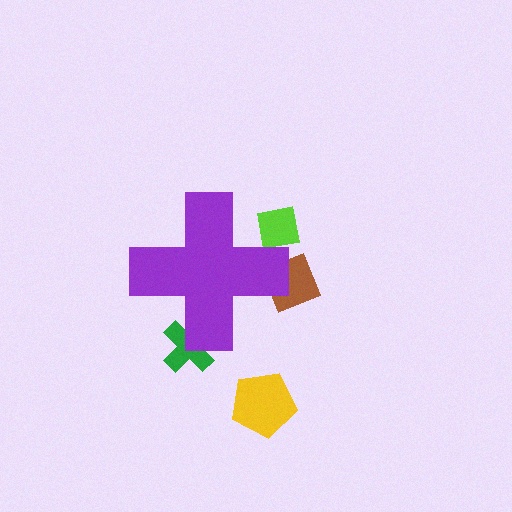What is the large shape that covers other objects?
A purple cross.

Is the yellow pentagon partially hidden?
No, the yellow pentagon is fully visible.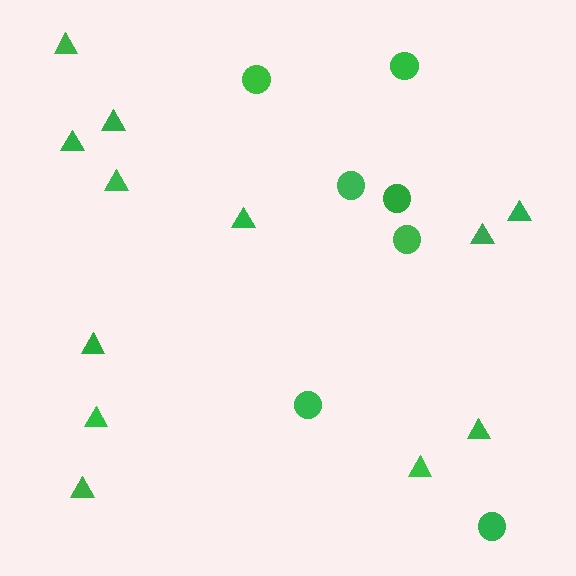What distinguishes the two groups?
There are 2 groups: one group of circles (7) and one group of triangles (12).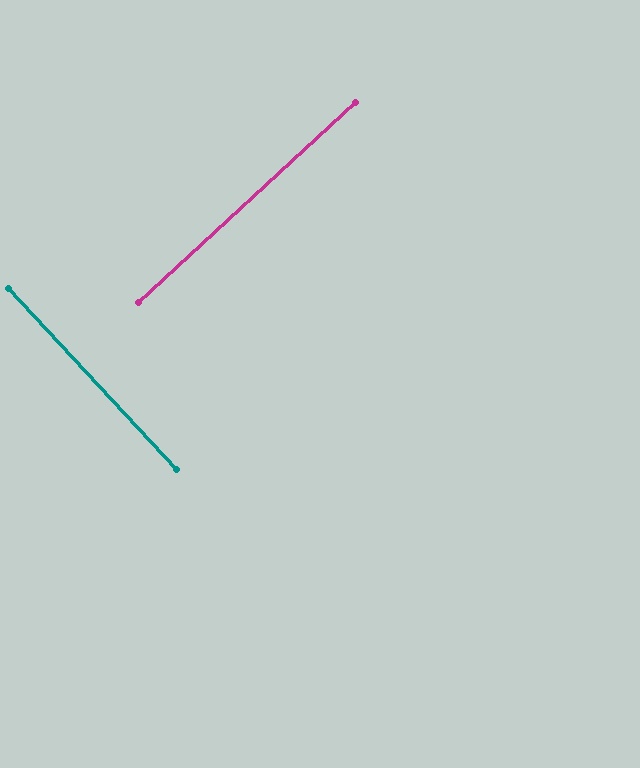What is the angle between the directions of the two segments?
Approximately 90 degrees.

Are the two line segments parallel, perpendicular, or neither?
Perpendicular — they meet at approximately 90°.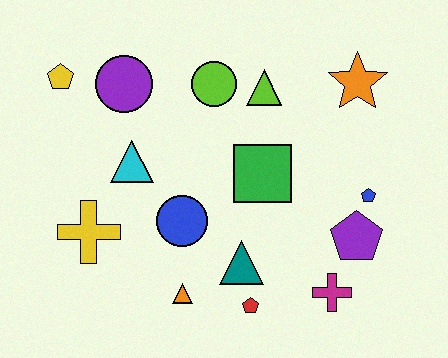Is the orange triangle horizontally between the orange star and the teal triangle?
No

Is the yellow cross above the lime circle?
No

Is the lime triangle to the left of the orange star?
Yes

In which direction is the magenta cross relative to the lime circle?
The magenta cross is below the lime circle.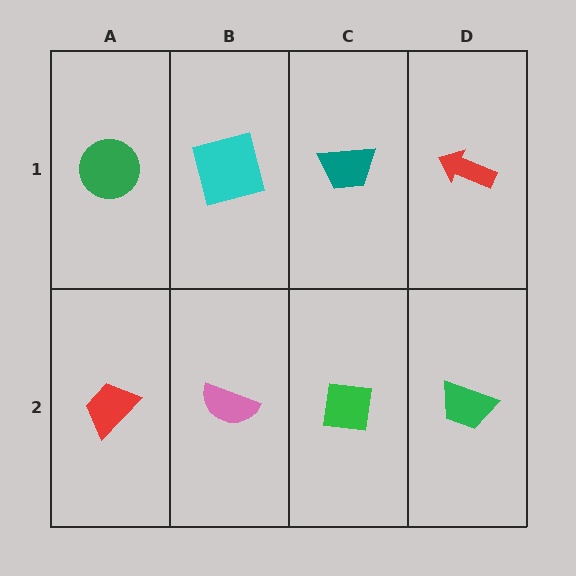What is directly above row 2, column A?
A green circle.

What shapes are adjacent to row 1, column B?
A pink semicircle (row 2, column B), a green circle (row 1, column A), a teal trapezoid (row 1, column C).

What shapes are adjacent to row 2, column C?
A teal trapezoid (row 1, column C), a pink semicircle (row 2, column B), a green trapezoid (row 2, column D).